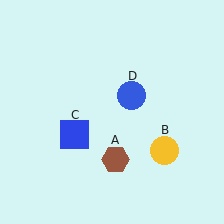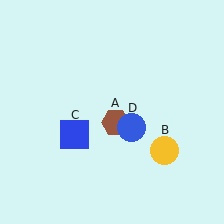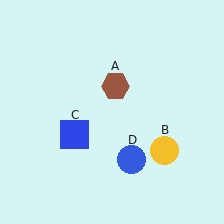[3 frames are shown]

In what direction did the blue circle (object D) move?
The blue circle (object D) moved down.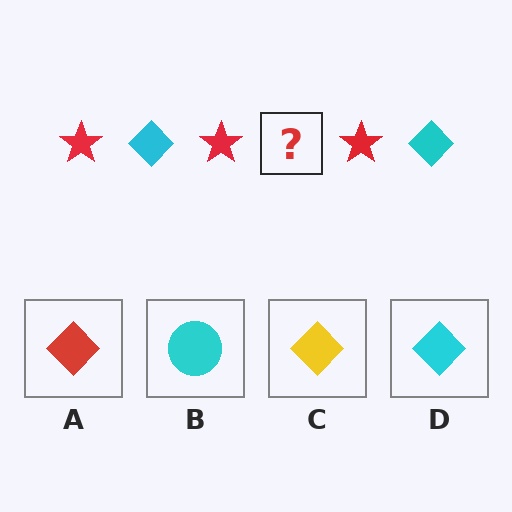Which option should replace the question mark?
Option D.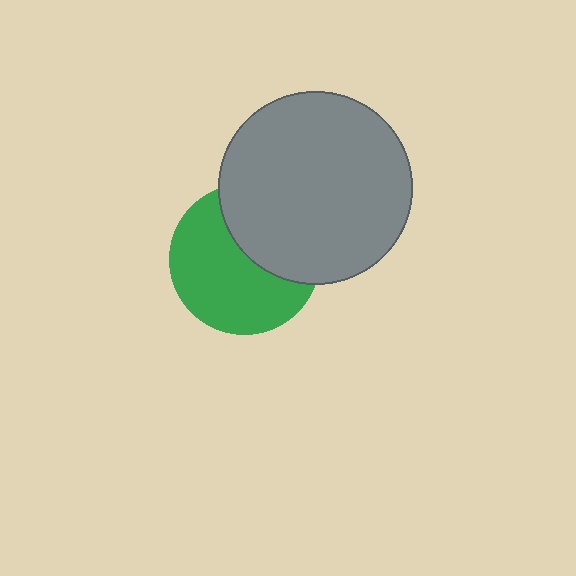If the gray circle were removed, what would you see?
You would see the complete green circle.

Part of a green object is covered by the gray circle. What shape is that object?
It is a circle.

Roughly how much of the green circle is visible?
About half of it is visible (roughly 61%).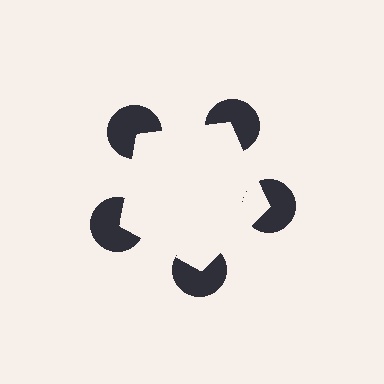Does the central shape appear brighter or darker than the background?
It typically appears slightly brighter than the background, even though no actual brightness change is drawn.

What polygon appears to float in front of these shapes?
An illusory pentagon — its edges are inferred from the aligned wedge cuts in the pac-man discs, not physically drawn.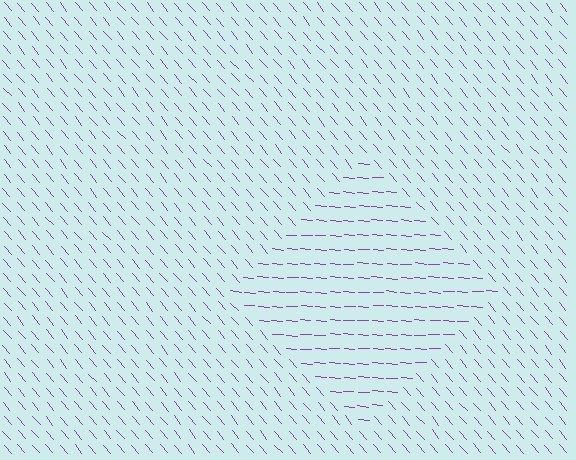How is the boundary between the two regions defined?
The boundary is defined purely by a change in line orientation (approximately 45 degrees difference). All lines are the same color and thickness.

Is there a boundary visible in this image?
Yes, there is a texture boundary formed by a change in line orientation.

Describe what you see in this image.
The image is filled with small purple line segments. A diamond region in the image has lines oriented differently from the surrounding lines, creating a visible texture boundary.